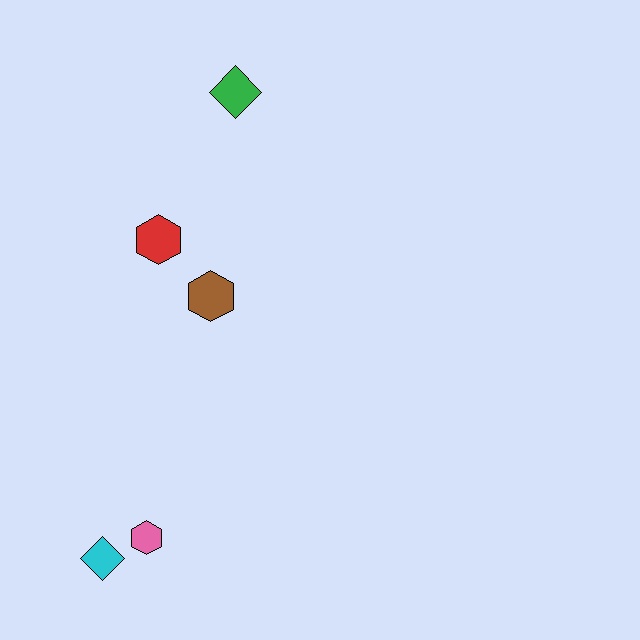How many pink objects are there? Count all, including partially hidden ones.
There is 1 pink object.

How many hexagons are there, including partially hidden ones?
There are 3 hexagons.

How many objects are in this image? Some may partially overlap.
There are 5 objects.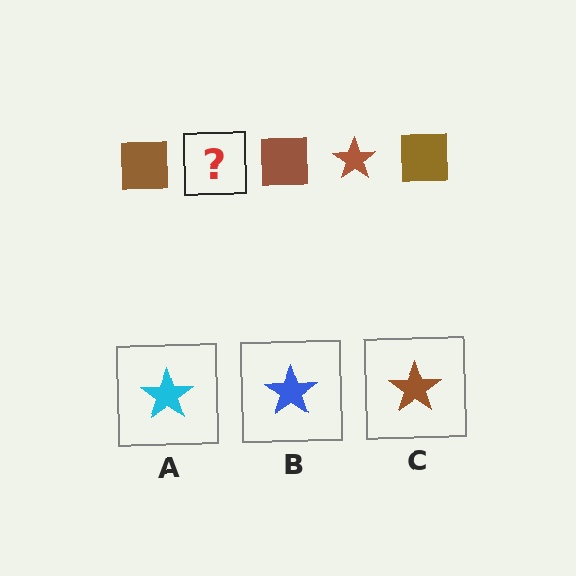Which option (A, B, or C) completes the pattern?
C.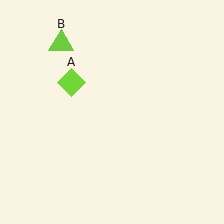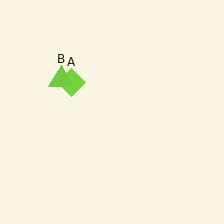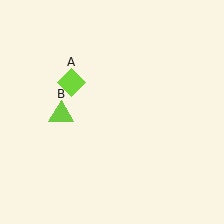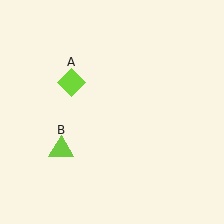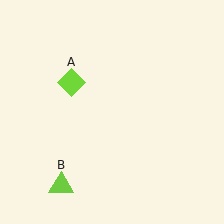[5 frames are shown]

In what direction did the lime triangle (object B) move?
The lime triangle (object B) moved down.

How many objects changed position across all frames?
1 object changed position: lime triangle (object B).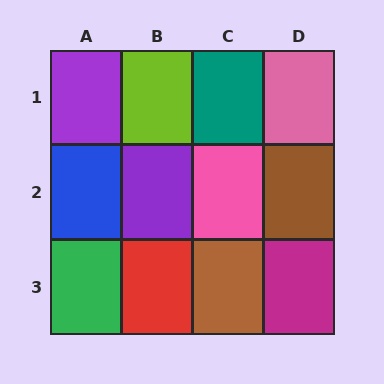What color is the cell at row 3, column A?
Green.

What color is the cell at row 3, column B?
Red.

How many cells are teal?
1 cell is teal.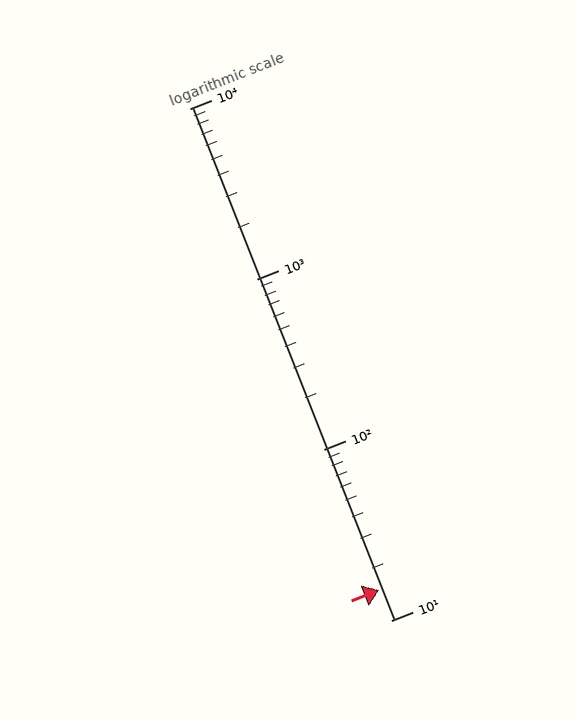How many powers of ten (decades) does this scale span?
The scale spans 3 decades, from 10 to 10000.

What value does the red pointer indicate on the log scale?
The pointer indicates approximately 15.